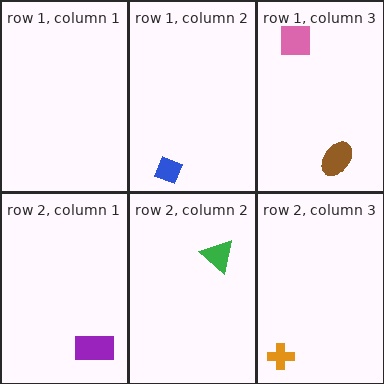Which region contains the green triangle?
The row 2, column 2 region.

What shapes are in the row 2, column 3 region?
The orange cross.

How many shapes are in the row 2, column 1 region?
1.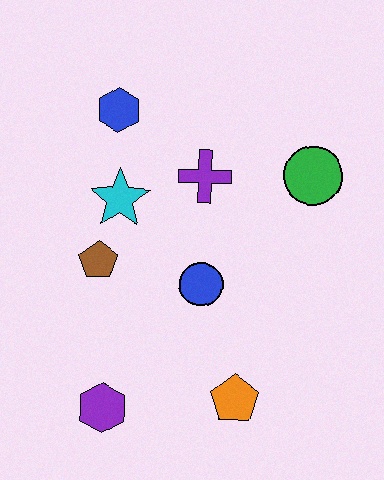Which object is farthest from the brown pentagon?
The green circle is farthest from the brown pentagon.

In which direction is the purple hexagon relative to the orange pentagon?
The purple hexagon is to the left of the orange pentagon.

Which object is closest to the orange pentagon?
The blue circle is closest to the orange pentagon.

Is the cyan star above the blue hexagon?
No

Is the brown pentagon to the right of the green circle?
No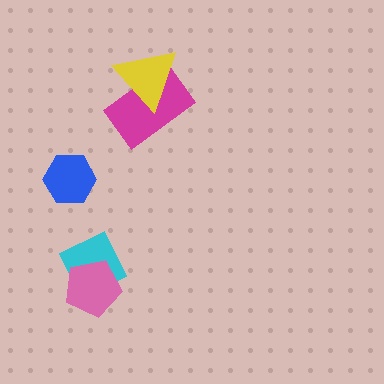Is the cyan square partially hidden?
Yes, it is partially covered by another shape.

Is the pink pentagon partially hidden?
No, no other shape covers it.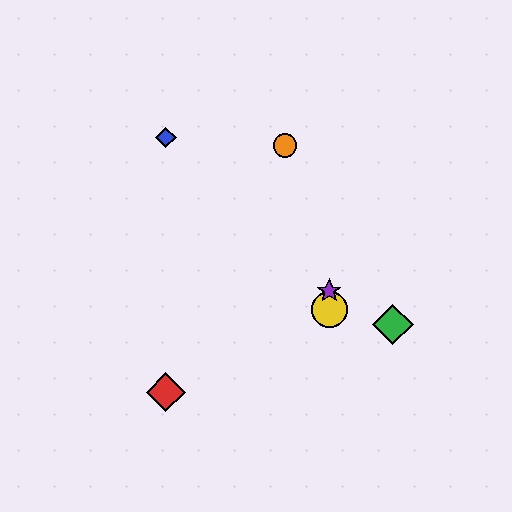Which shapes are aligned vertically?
The yellow circle, the purple star are aligned vertically.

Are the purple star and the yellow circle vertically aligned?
Yes, both are at x≈329.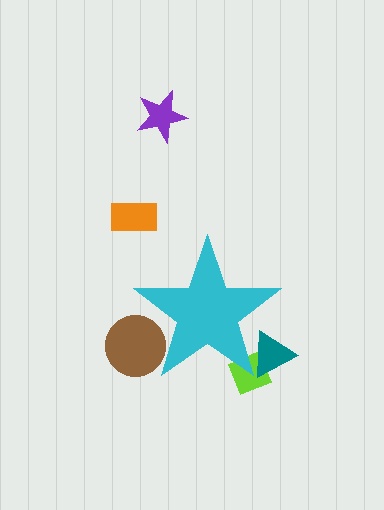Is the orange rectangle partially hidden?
No, the orange rectangle is fully visible.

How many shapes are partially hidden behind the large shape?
3 shapes are partially hidden.